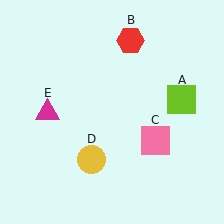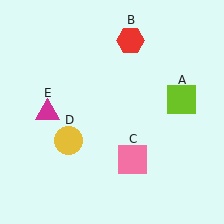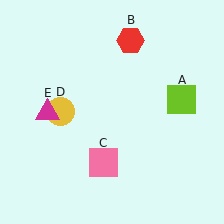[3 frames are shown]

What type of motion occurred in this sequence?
The pink square (object C), yellow circle (object D) rotated clockwise around the center of the scene.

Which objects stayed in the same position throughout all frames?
Lime square (object A) and red hexagon (object B) and magenta triangle (object E) remained stationary.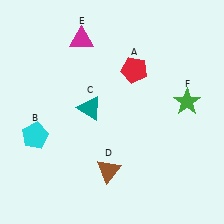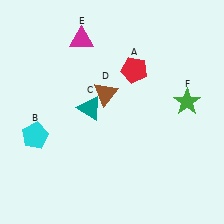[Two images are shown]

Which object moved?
The brown triangle (D) moved up.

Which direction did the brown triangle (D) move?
The brown triangle (D) moved up.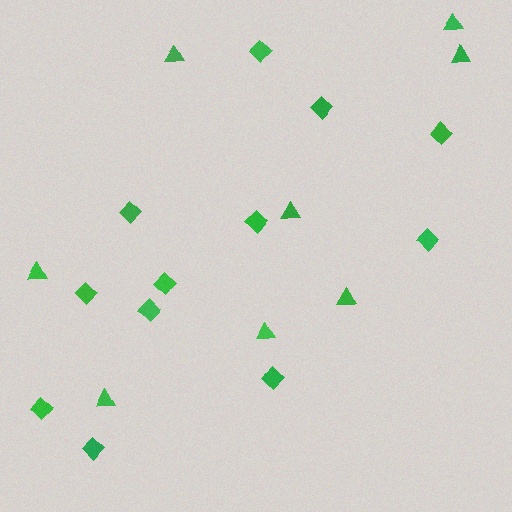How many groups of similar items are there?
There are 2 groups: one group of triangles (8) and one group of diamonds (12).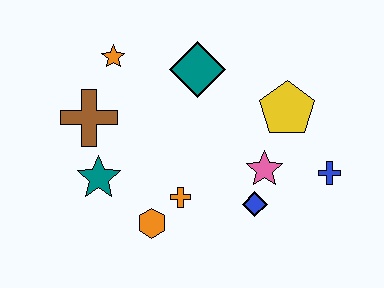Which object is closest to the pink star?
The blue diamond is closest to the pink star.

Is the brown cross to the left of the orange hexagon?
Yes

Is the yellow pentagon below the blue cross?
No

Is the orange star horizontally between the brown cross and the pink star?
Yes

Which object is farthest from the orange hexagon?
The blue cross is farthest from the orange hexagon.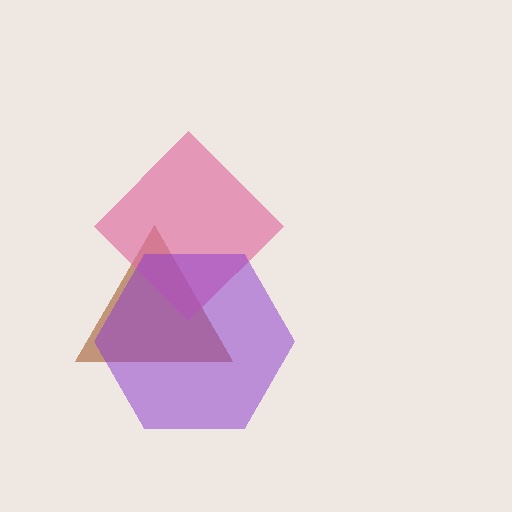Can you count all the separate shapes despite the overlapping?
Yes, there are 3 separate shapes.